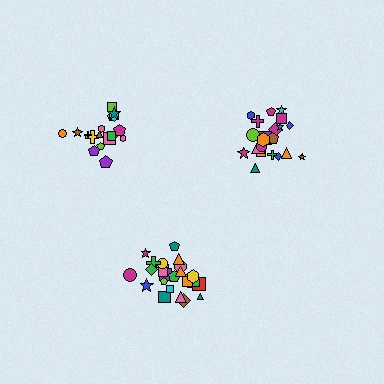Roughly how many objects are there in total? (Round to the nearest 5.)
Roughly 65 objects in total.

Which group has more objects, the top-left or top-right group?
The top-right group.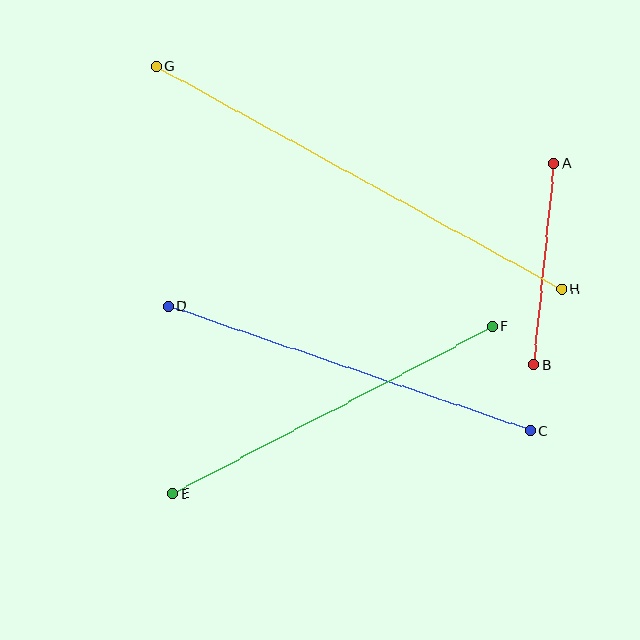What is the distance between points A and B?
The distance is approximately 203 pixels.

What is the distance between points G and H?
The distance is approximately 463 pixels.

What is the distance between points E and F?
The distance is approximately 361 pixels.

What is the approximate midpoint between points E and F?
The midpoint is at approximately (332, 410) pixels.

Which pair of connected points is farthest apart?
Points G and H are farthest apart.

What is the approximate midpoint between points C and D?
The midpoint is at approximately (349, 368) pixels.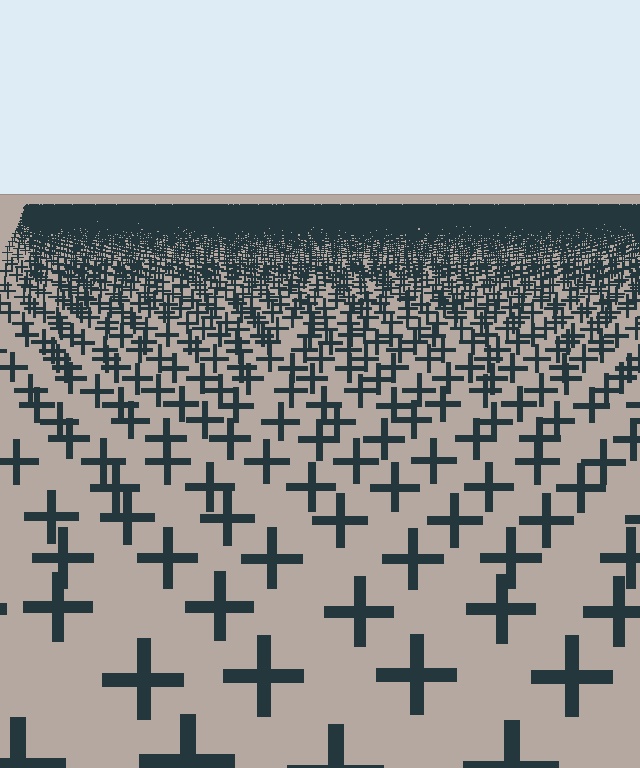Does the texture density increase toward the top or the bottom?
Density increases toward the top.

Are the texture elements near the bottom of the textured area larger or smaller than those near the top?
Larger. Near the bottom, elements are closer to the viewer and appear at a bigger on-screen size.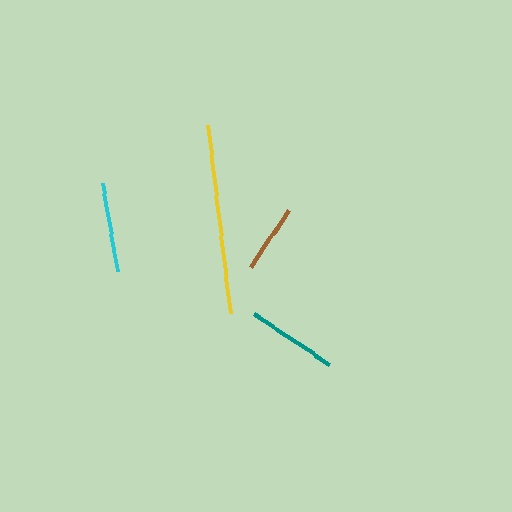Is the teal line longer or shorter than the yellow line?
The yellow line is longer than the teal line.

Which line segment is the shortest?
The brown line is the shortest at approximately 68 pixels.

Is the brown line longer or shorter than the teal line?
The teal line is longer than the brown line.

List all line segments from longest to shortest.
From longest to shortest: yellow, teal, cyan, brown.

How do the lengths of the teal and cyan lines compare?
The teal and cyan lines are approximately the same length.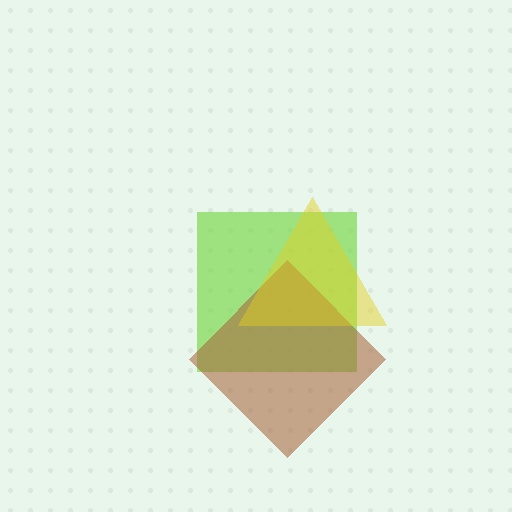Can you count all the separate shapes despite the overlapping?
Yes, there are 3 separate shapes.